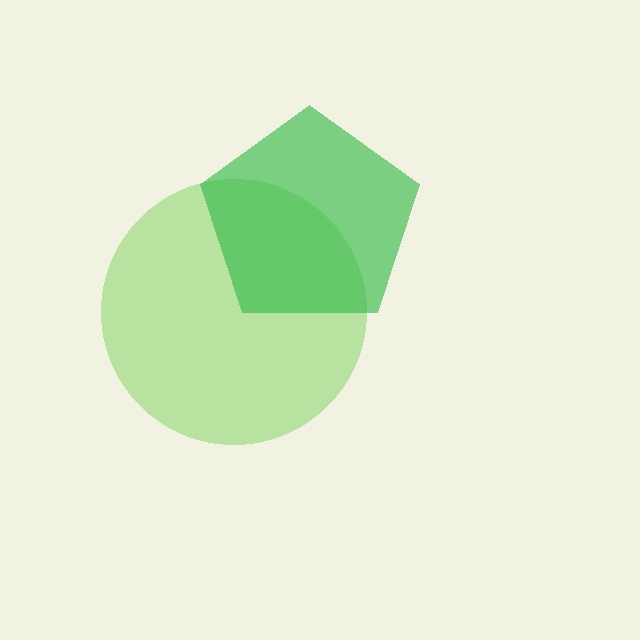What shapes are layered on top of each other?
The layered shapes are: a lime circle, a green pentagon.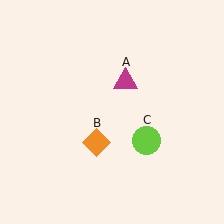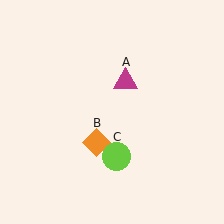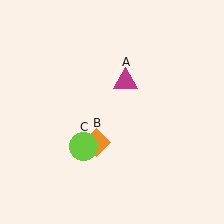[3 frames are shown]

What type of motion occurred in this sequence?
The lime circle (object C) rotated clockwise around the center of the scene.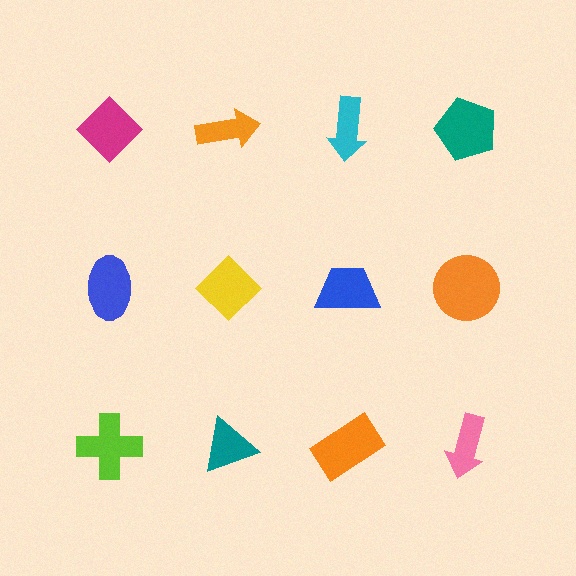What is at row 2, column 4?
An orange circle.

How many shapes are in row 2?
4 shapes.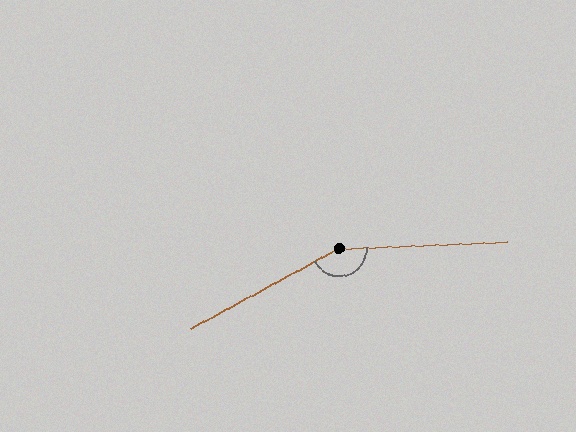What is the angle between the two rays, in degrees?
Approximately 154 degrees.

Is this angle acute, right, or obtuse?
It is obtuse.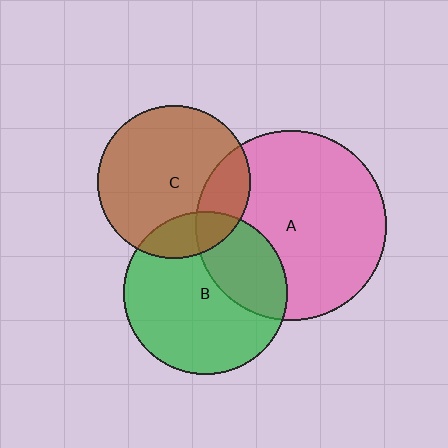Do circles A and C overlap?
Yes.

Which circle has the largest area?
Circle A (pink).